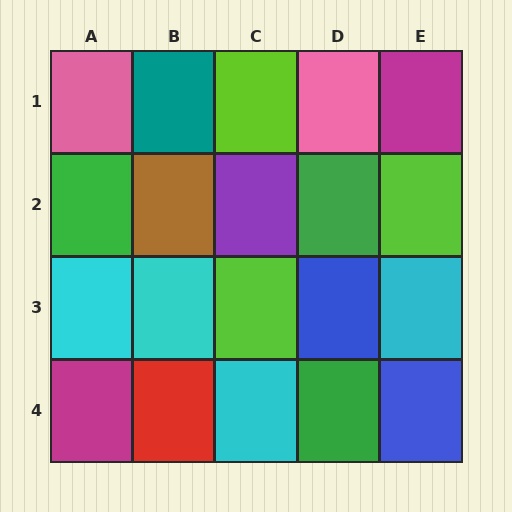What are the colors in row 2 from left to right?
Green, brown, purple, green, lime.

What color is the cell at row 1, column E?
Magenta.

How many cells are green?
3 cells are green.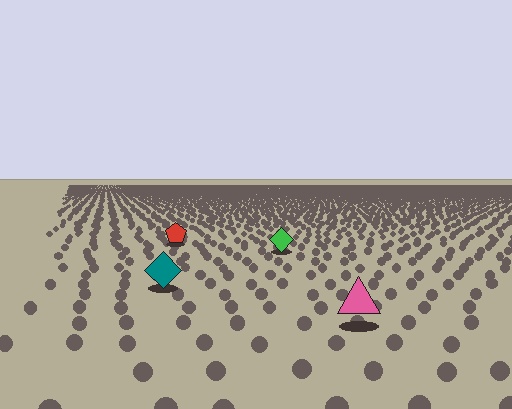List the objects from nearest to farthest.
From nearest to farthest: the pink triangle, the teal diamond, the green diamond, the red pentagon.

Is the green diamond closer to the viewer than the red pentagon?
Yes. The green diamond is closer — you can tell from the texture gradient: the ground texture is coarser near it.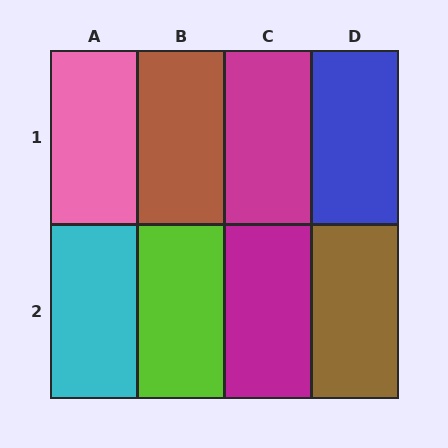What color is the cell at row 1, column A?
Pink.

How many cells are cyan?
1 cell is cyan.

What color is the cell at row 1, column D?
Blue.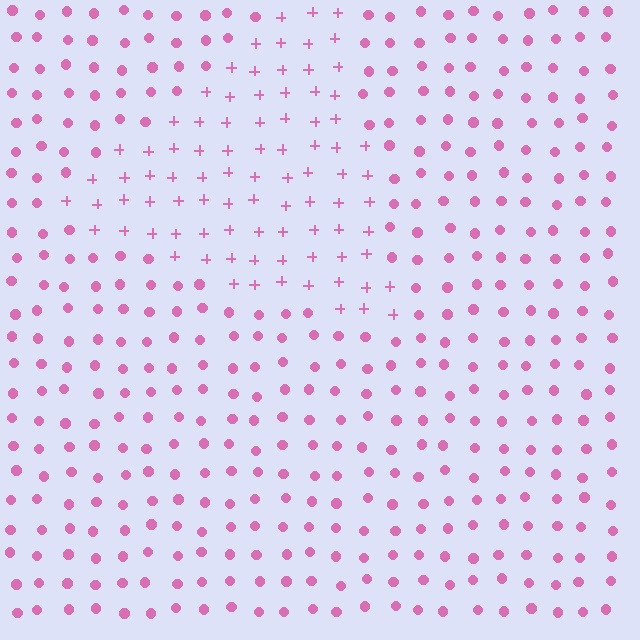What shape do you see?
I see a triangle.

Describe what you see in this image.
The image is filled with small pink elements arranged in a uniform grid. A triangle-shaped region contains plus signs, while the surrounding area contains circles. The boundary is defined purely by the change in element shape.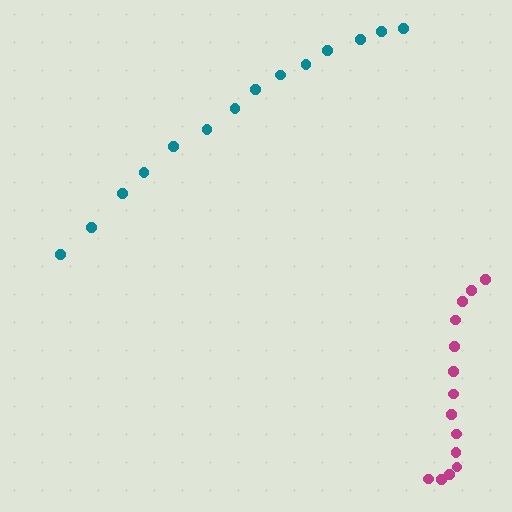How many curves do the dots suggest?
There are 2 distinct paths.